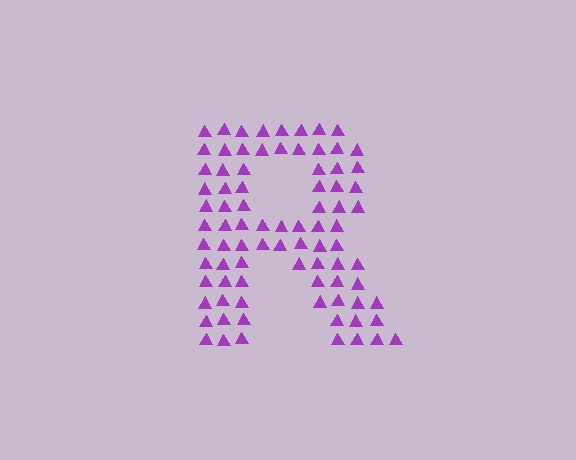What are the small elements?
The small elements are triangles.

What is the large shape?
The large shape is the letter R.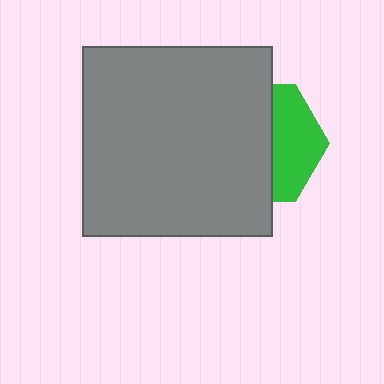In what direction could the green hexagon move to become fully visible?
The green hexagon could move right. That would shift it out from behind the gray square entirely.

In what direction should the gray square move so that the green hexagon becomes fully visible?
The gray square should move left. That is the shortest direction to clear the overlap and leave the green hexagon fully visible.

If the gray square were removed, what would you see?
You would see the complete green hexagon.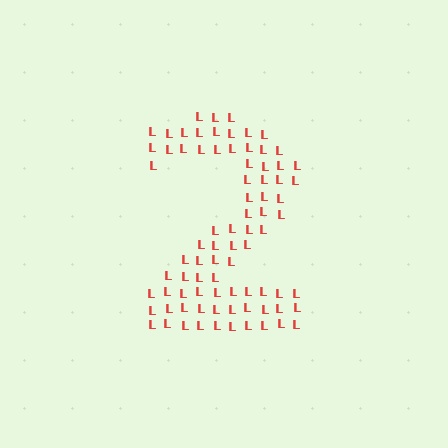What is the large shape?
The large shape is the digit 2.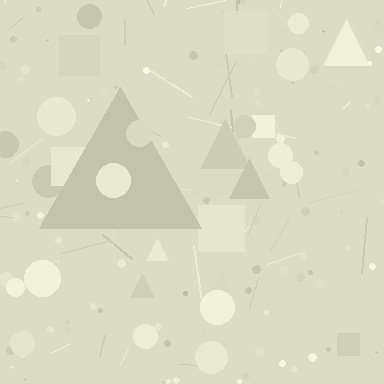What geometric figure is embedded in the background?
A triangle is embedded in the background.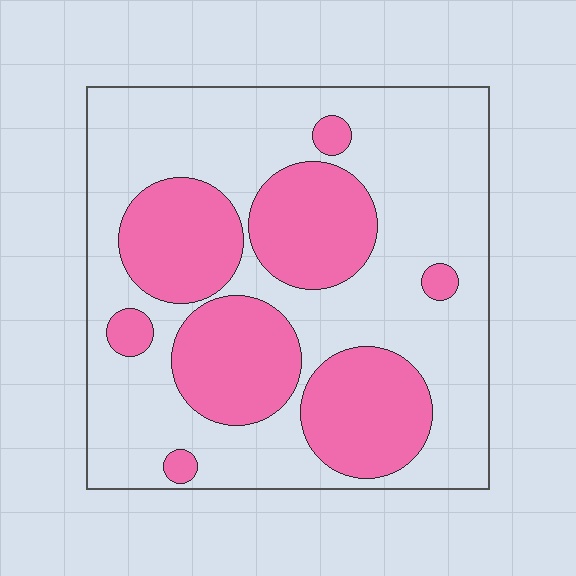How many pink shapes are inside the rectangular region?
8.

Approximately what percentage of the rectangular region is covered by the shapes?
Approximately 35%.